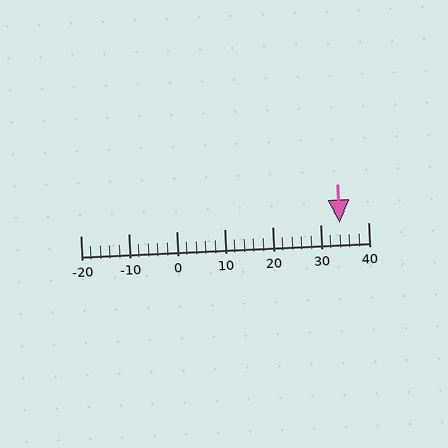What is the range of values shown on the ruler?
The ruler shows values from -20 to 40.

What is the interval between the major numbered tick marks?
The major tick marks are spaced 10 units apart.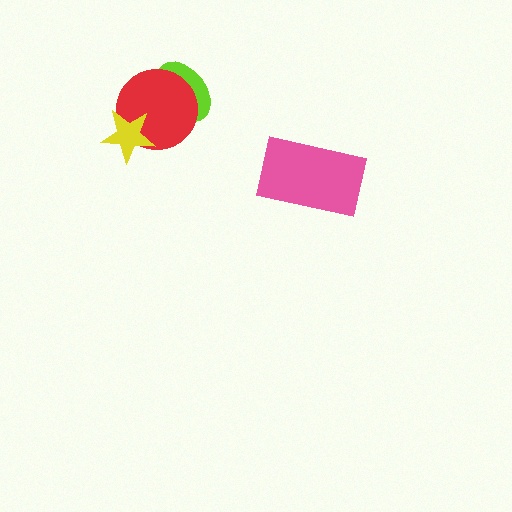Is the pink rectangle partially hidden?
No, no other shape covers it.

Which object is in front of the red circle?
The yellow star is in front of the red circle.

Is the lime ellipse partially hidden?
Yes, it is partially covered by another shape.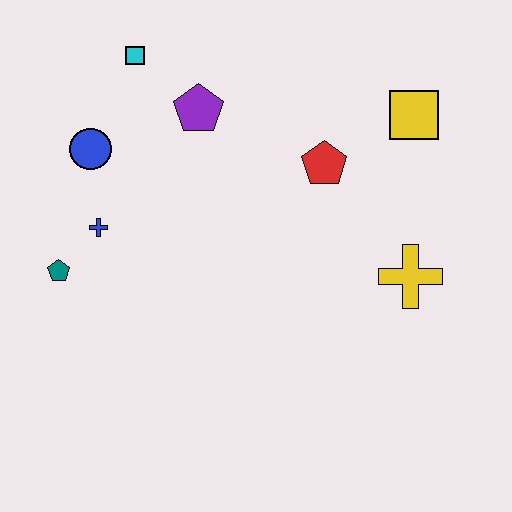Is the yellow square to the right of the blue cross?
Yes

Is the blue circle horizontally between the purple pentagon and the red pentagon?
No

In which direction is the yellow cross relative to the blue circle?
The yellow cross is to the right of the blue circle.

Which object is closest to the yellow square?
The red pentagon is closest to the yellow square.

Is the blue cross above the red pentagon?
No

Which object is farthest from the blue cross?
The yellow square is farthest from the blue cross.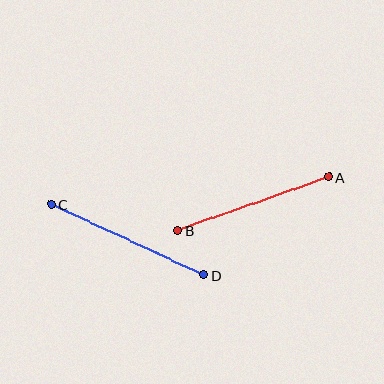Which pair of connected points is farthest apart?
Points C and D are farthest apart.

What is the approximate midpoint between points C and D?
The midpoint is at approximately (127, 240) pixels.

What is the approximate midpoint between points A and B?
The midpoint is at approximately (253, 204) pixels.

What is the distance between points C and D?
The distance is approximately 169 pixels.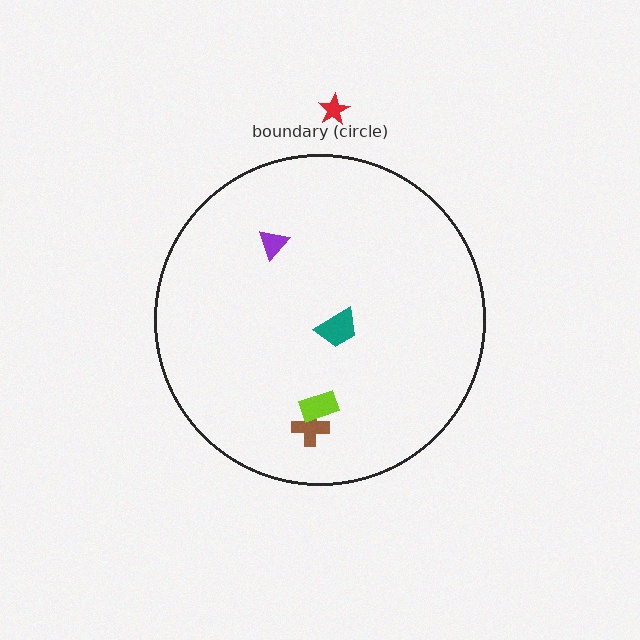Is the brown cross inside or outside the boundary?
Inside.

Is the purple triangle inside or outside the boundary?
Inside.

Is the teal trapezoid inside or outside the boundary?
Inside.